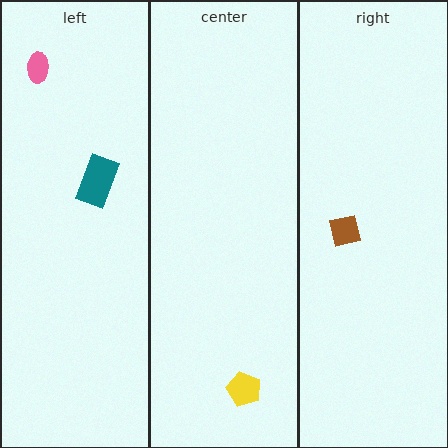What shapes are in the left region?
The teal rectangle, the pink ellipse.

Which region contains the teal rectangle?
The left region.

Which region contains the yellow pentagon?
The center region.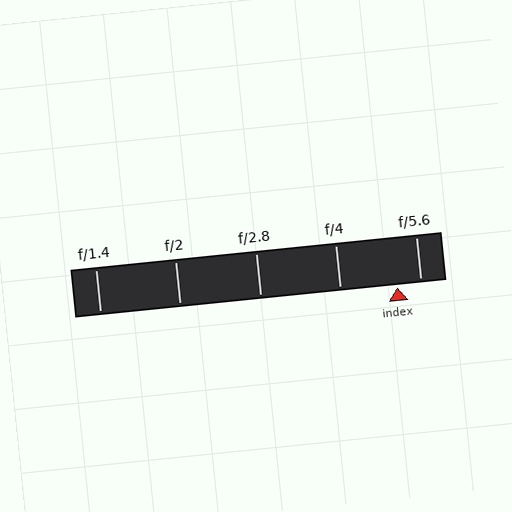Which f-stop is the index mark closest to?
The index mark is closest to f/5.6.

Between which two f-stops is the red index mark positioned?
The index mark is between f/4 and f/5.6.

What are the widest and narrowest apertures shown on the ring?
The widest aperture shown is f/1.4 and the narrowest is f/5.6.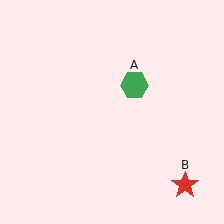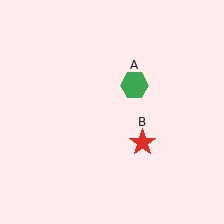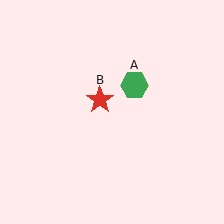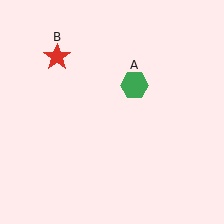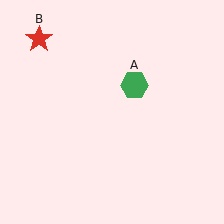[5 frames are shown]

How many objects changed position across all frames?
1 object changed position: red star (object B).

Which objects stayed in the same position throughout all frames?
Green hexagon (object A) remained stationary.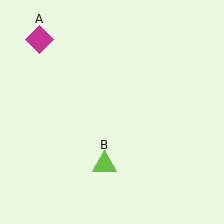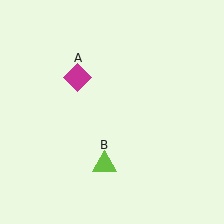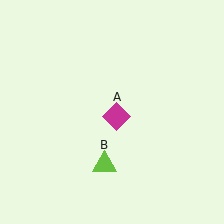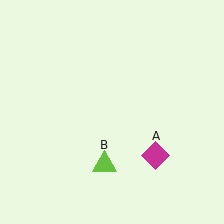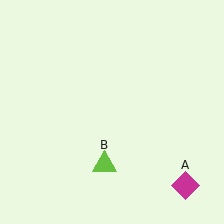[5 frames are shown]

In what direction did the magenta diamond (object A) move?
The magenta diamond (object A) moved down and to the right.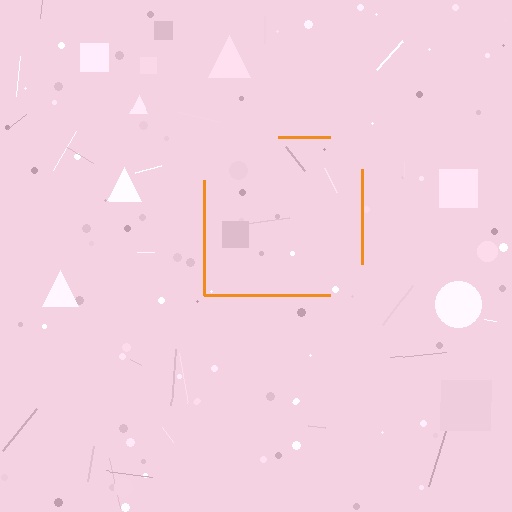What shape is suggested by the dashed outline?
The dashed outline suggests a square.